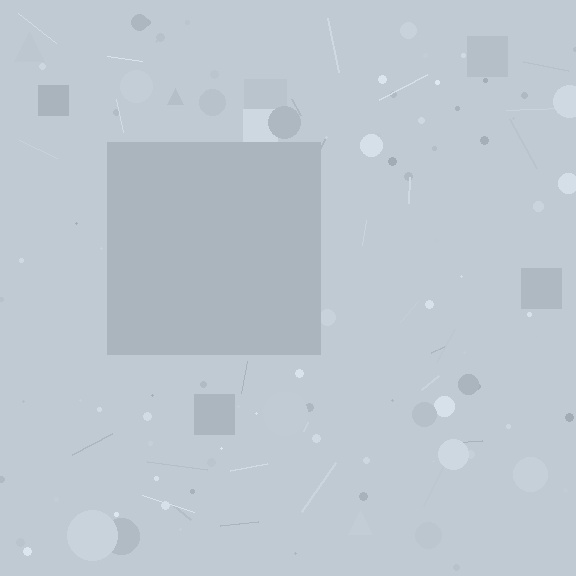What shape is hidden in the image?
A square is hidden in the image.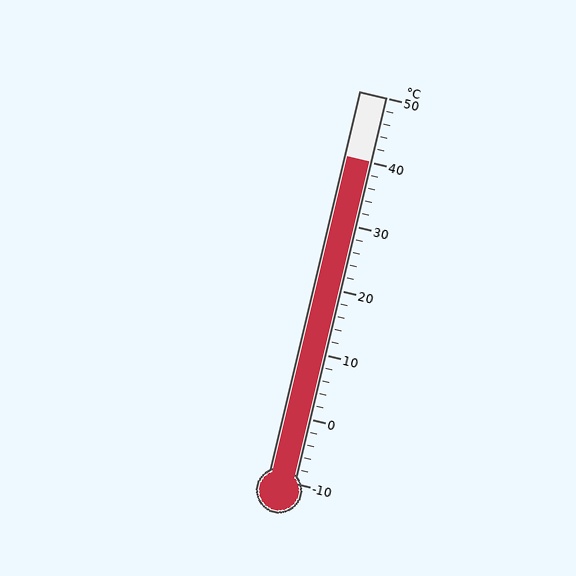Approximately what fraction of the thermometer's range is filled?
The thermometer is filled to approximately 85% of its range.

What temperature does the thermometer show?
The thermometer shows approximately 40°C.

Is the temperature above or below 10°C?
The temperature is above 10°C.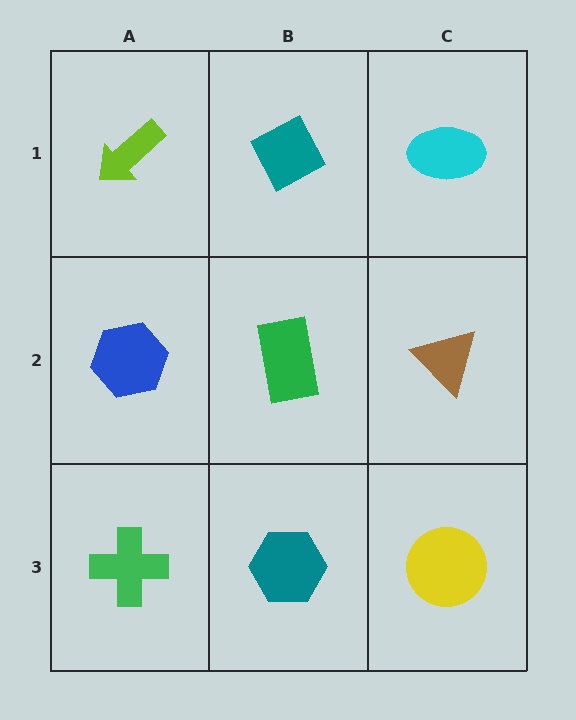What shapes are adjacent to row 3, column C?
A brown triangle (row 2, column C), a teal hexagon (row 3, column B).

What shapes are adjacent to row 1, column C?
A brown triangle (row 2, column C), a teal diamond (row 1, column B).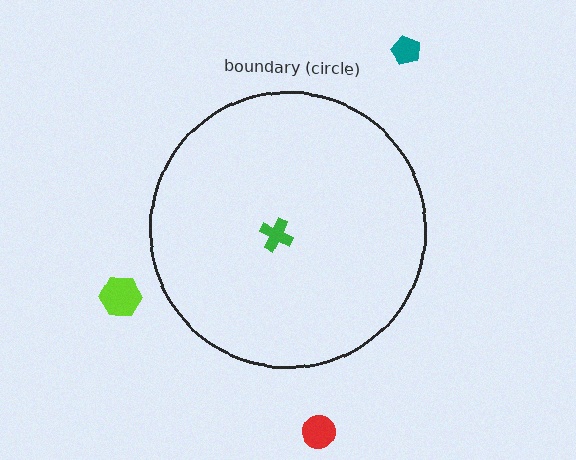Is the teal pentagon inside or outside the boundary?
Outside.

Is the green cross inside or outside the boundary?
Inside.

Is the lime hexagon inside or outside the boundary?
Outside.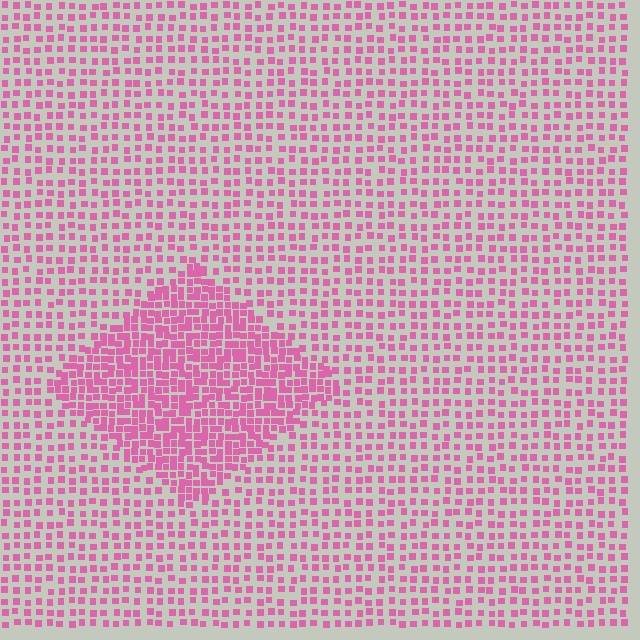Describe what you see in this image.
The image contains small pink elements arranged at two different densities. A diamond-shaped region is visible where the elements are more densely packed than the surrounding area.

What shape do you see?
I see a diamond.